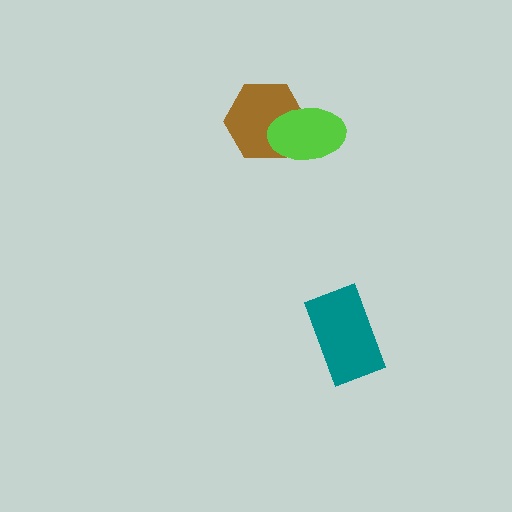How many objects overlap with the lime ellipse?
1 object overlaps with the lime ellipse.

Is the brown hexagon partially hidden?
Yes, it is partially covered by another shape.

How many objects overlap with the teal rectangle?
0 objects overlap with the teal rectangle.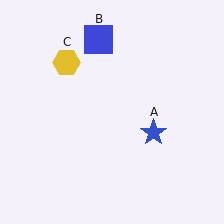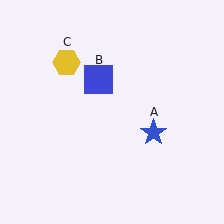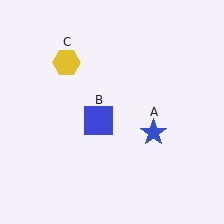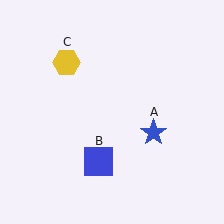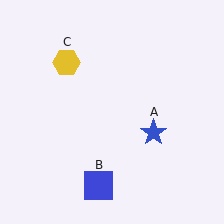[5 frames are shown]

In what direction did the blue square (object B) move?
The blue square (object B) moved down.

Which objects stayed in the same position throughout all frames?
Blue star (object A) and yellow hexagon (object C) remained stationary.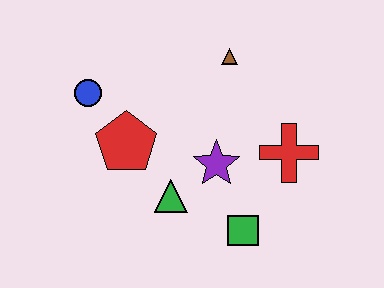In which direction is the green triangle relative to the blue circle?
The green triangle is below the blue circle.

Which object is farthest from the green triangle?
The brown triangle is farthest from the green triangle.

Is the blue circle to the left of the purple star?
Yes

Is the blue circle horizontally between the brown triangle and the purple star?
No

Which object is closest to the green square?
The purple star is closest to the green square.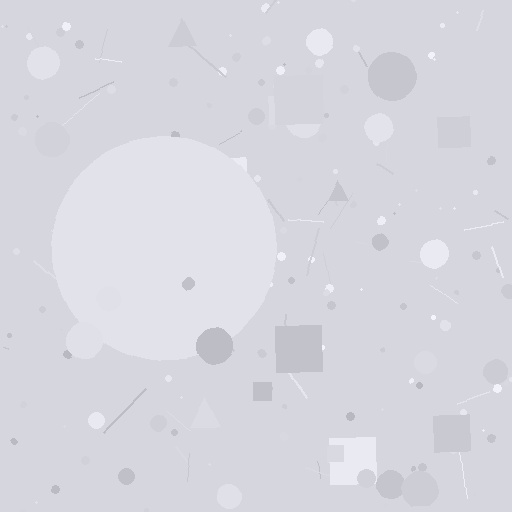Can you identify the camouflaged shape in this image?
The camouflaged shape is a circle.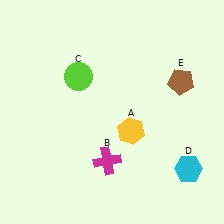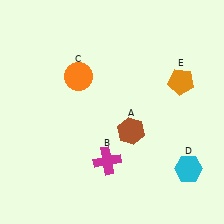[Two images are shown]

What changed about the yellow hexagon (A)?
In Image 1, A is yellow. In Image 2, it changed to brown.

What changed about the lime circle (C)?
In Image 1, C is lime. In Image 2, it changed to orange.